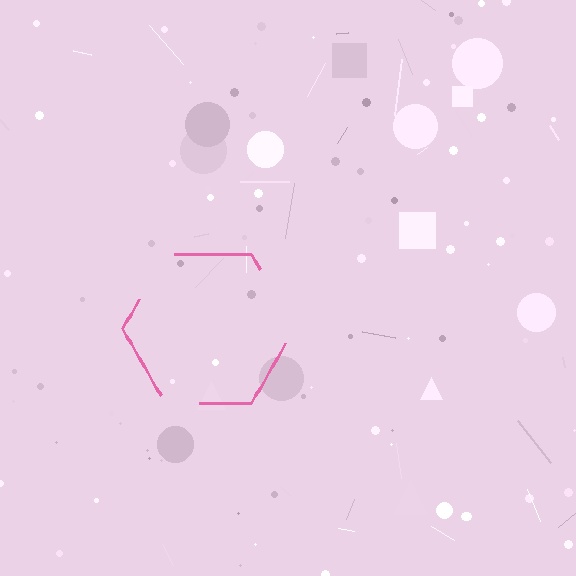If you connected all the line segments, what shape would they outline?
They would outline a hexagon.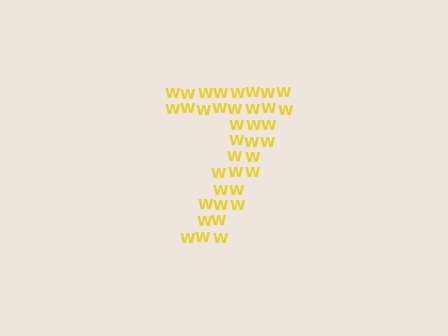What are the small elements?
The small elements are letter W's.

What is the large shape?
The large shape is the digit 7.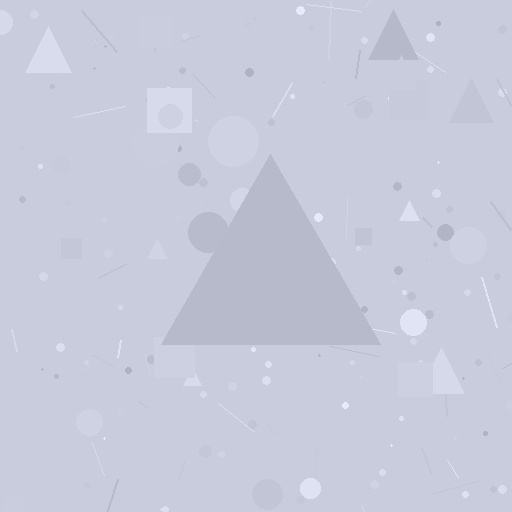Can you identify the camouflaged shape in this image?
The camouflaged shape is a triangle.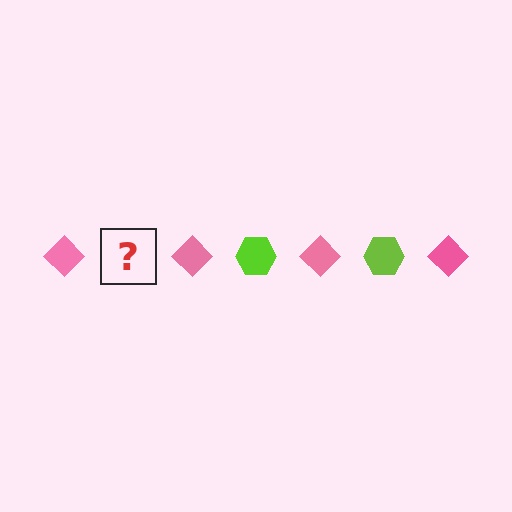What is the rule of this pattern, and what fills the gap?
The rule is that the pattern alternates between pink diamond and lime hexagon. The gap should be filled with a lime hexagon.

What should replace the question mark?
The question mark should be replaced with a lime hexagon.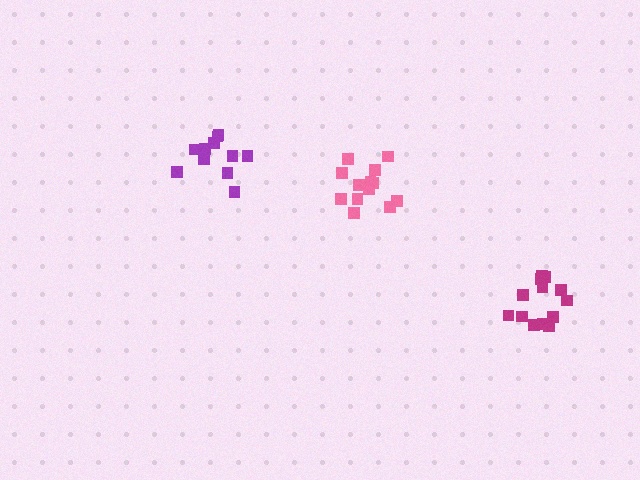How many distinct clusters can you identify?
There are 3 distinct clusters.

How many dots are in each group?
Group 1: 11 dots, Group 2: 13 dots, Group 3: 13 dots (37 total).